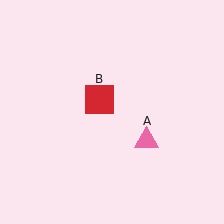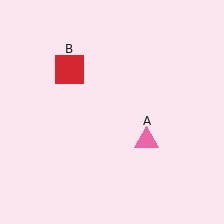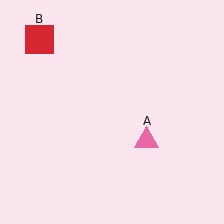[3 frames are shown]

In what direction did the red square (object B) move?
The red square (object B) moved up and to the left.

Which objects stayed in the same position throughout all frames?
Pink triangle (object A) remained stationary.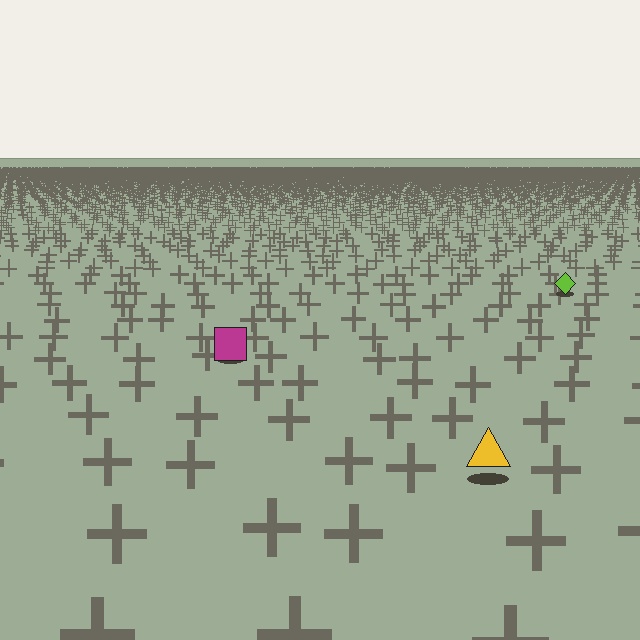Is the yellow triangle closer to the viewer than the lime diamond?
Yes. The yellow triangle is closer — you can tell from the texture gradient: the ground texture is coarser near it.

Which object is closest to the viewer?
The yellow triangle is closest. The texture marks near it are larger and more spread out.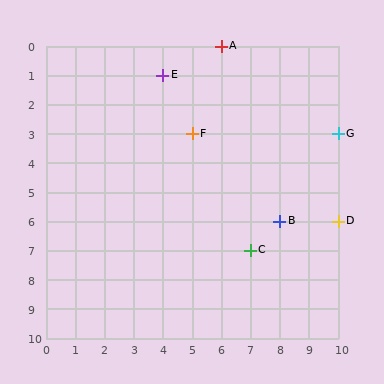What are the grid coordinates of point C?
Point C is at grid coordinates (7, 7).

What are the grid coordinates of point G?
Point G is at grid coordinates (10, 3).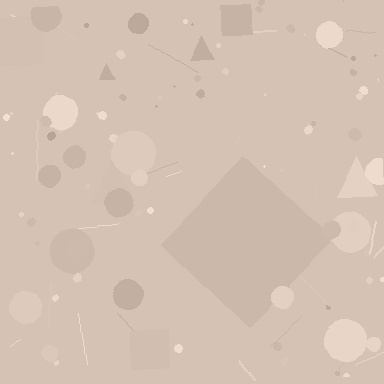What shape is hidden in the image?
A diamond is hidden in the image.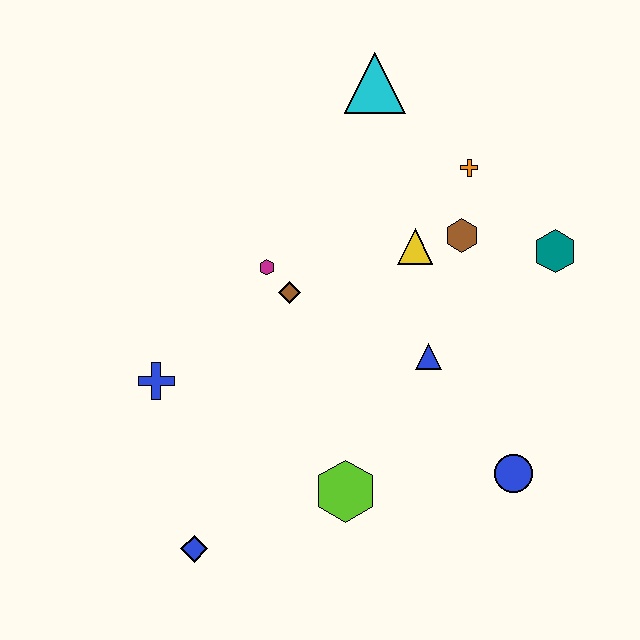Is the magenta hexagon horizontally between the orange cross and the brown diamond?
No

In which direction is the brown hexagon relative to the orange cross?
The brown hexagon is below the orange cross.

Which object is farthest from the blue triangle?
The blue diamond is farthest from the blue triangle.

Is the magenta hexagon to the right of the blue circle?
No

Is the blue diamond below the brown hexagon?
Yes